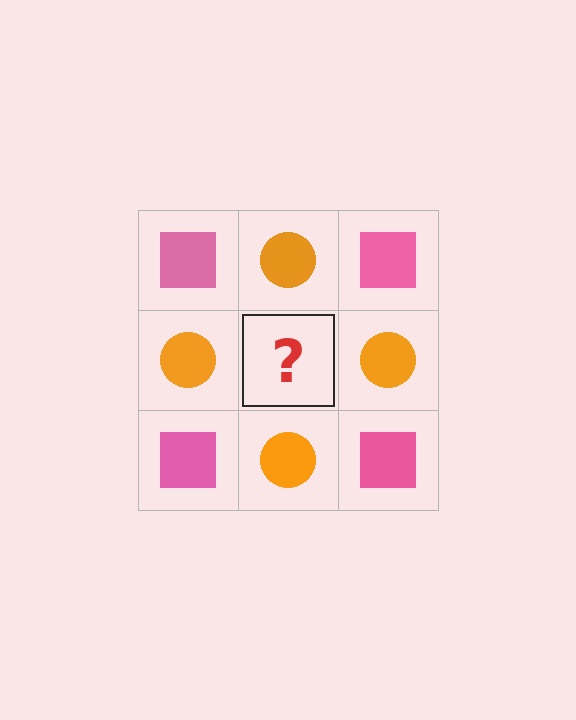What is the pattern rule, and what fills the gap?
The rule is that it alternates pink square and orange circle in a checkerboard pattern. The gap should be filled with a pink square.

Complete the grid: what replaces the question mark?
The question mark should be replaced with a pink square.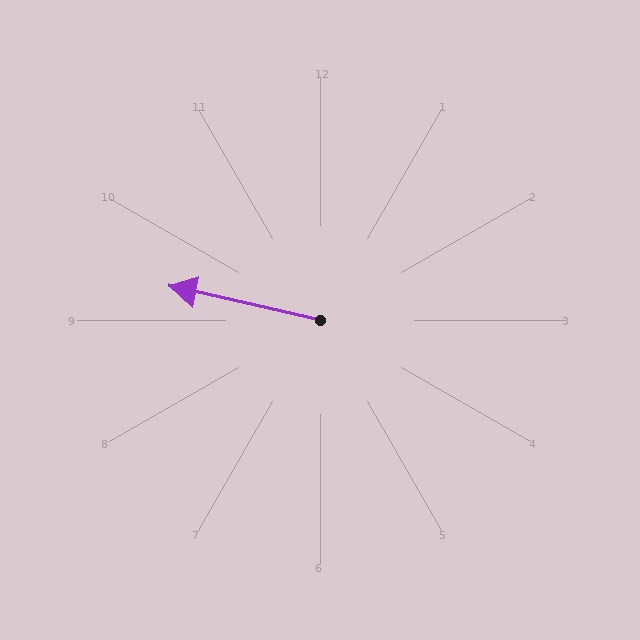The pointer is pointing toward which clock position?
Roughly 9 o'clock.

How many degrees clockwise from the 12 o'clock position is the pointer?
Approximately 283 degrees.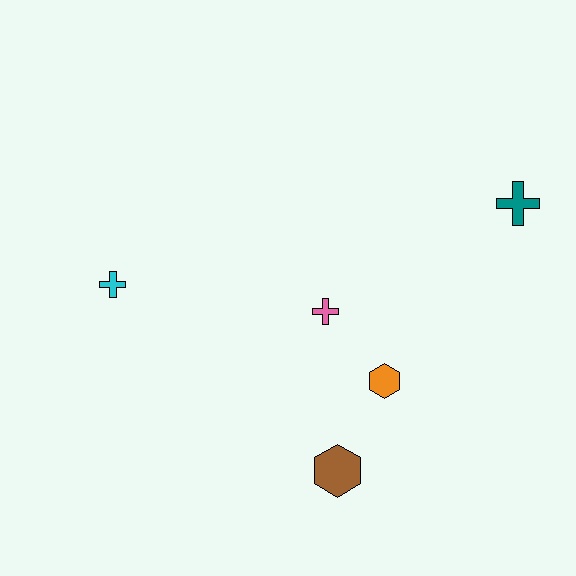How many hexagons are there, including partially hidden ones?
There are 2 hexagons.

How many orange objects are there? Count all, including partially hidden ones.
There is 1 orange object.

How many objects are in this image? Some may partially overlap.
There are 5 objects.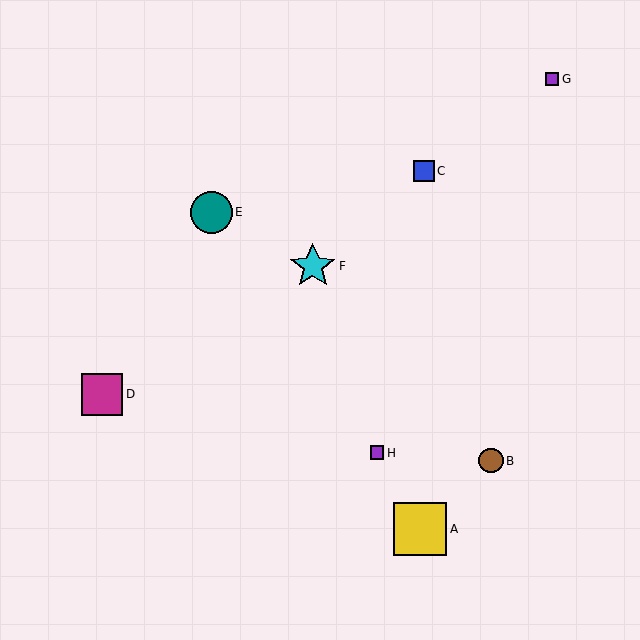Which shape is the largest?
The yellow square (labeled A) is the largest.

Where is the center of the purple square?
The center of the purple square is at (552, 79).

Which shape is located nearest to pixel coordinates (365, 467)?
The purple square (labeled H) at (377, 453) is nearest to that location.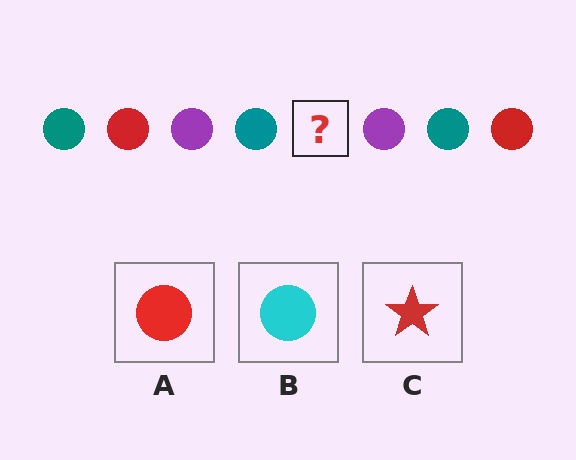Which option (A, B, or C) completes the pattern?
A.